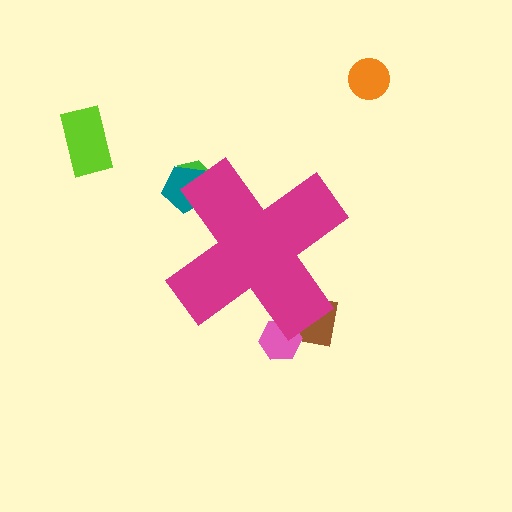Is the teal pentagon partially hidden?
Yes, the teal pentagon is partially hidden behind the magenta cross.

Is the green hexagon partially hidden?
Yes, the green hexagon is partially hidden behind the magenta cross.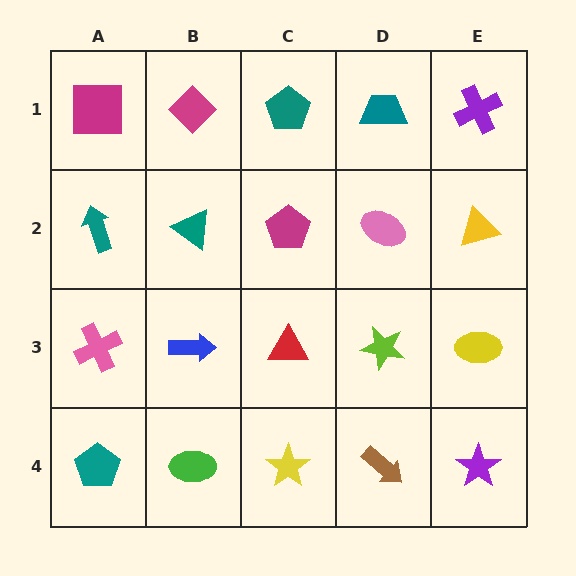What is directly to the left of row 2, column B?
A teal arrow.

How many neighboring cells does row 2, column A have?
3.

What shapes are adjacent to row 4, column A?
A pink cross (row 3, column A), a green ellipse (row 4, column B).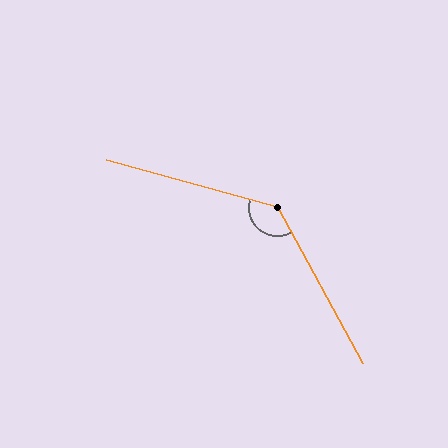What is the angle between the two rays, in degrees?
Approximately 134 degrees.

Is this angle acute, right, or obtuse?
It is obtuse.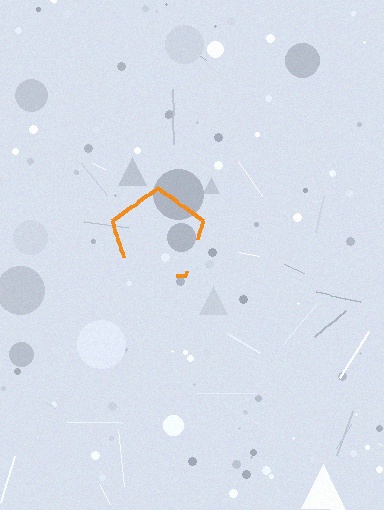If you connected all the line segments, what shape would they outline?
They would outline a pentagon.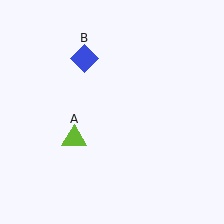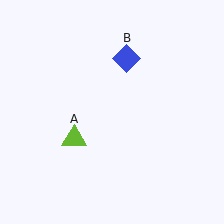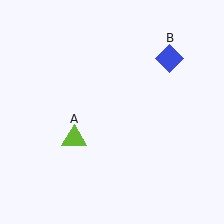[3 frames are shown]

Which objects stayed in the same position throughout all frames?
Lime triangle (object A) remained stationary.